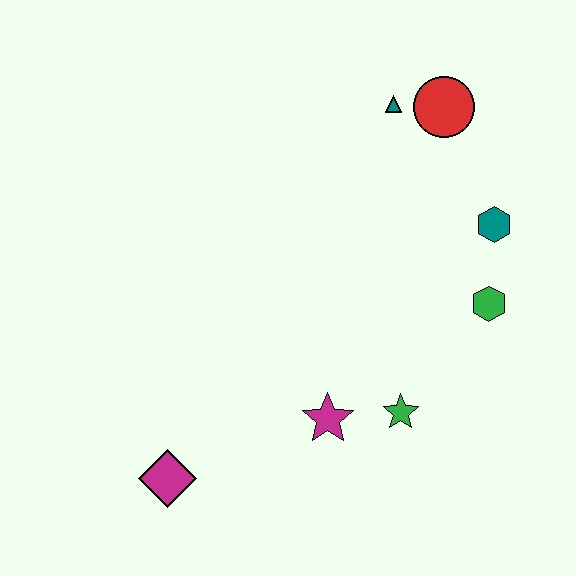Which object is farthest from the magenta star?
The red circle is farthest from the magenta star.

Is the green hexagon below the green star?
No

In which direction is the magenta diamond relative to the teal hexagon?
The magenta diamond is to the left of the teal hexagon.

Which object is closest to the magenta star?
The green star is closest to the magenta star.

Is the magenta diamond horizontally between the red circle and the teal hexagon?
No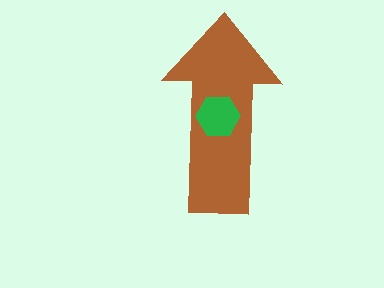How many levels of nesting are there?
2.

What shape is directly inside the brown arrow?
The green hexagon.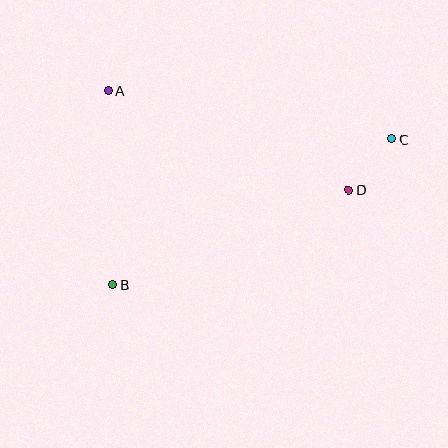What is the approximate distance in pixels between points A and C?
The distance between A and C is approximately 288 pixels.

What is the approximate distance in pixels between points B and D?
The distance between B and D is approximately 255 pixels.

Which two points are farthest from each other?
Points B and C are farthest from each other.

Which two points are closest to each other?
Points C and D are closest to each other.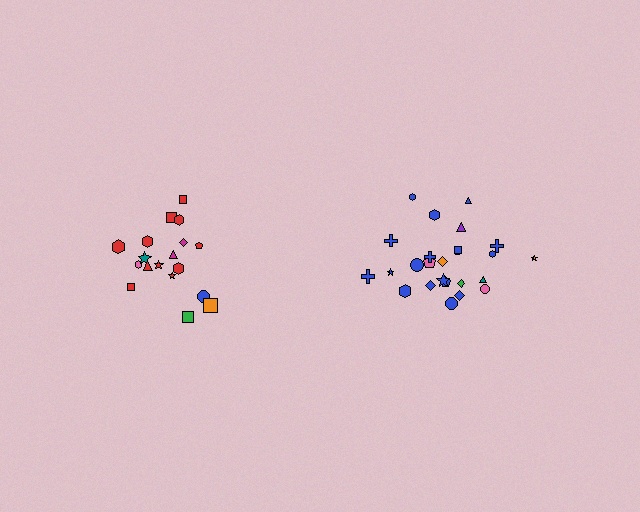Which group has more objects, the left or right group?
The right group.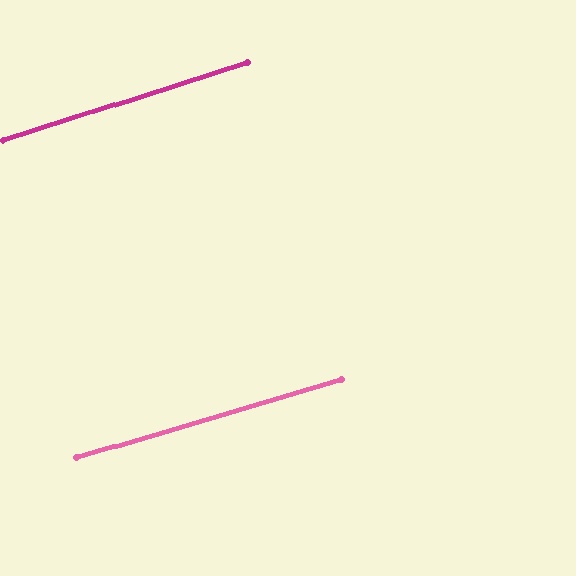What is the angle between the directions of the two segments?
Approximately 1 degree.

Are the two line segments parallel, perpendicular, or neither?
Parallel — their directions differ by only 1.4°.